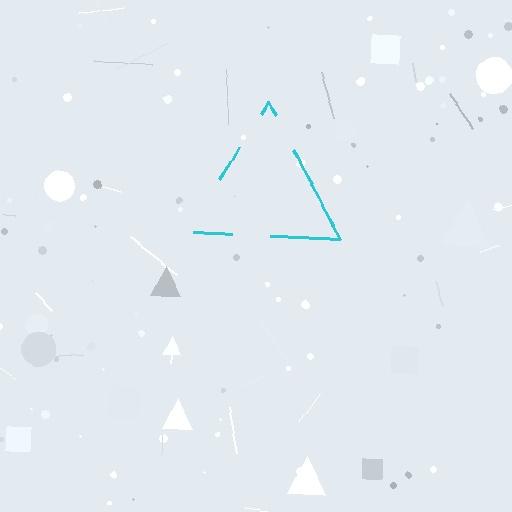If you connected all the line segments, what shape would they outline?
They would outline a triangle.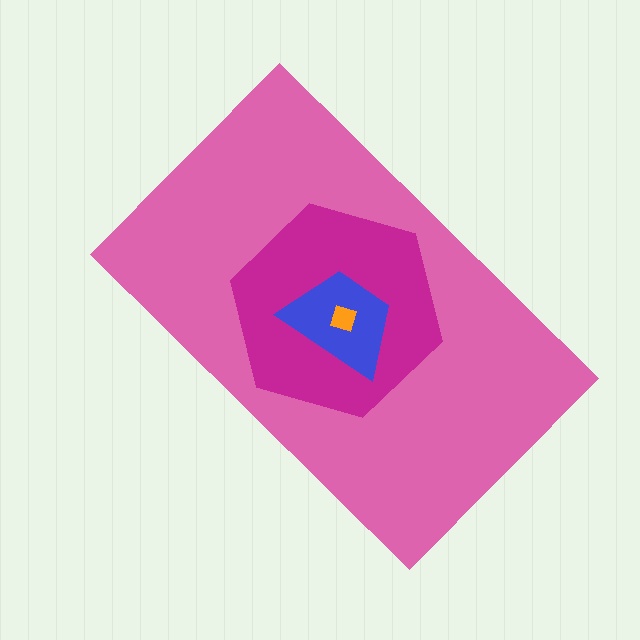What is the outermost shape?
The pink rectangle.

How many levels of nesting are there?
4.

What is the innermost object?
The orange diamond.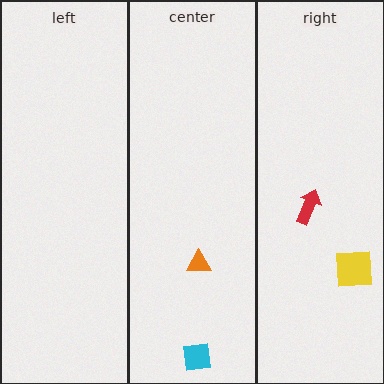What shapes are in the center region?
The cyan square, the orange triangle.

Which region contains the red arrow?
The right region.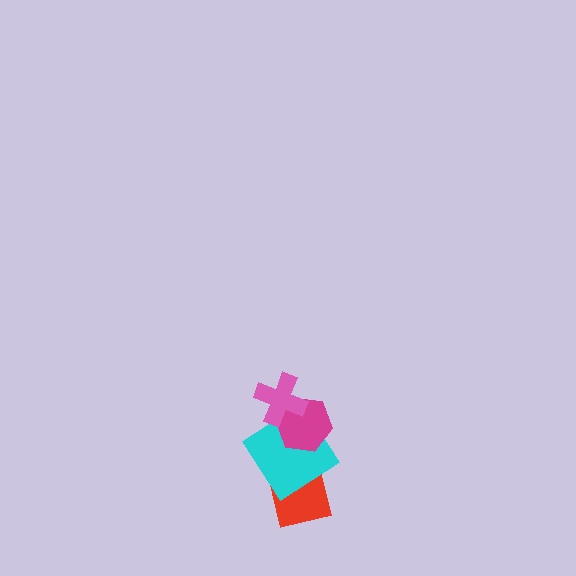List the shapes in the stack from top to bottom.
From top to bottom: the pink cross, the magenta hexagon, the cyan diamond, the red square.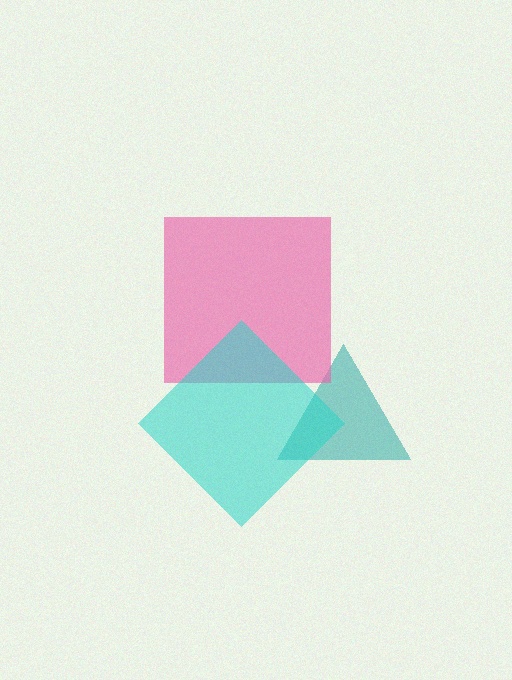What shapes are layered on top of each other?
The layered shapes are: a teal triangle, a pink square, a cyan diamond.